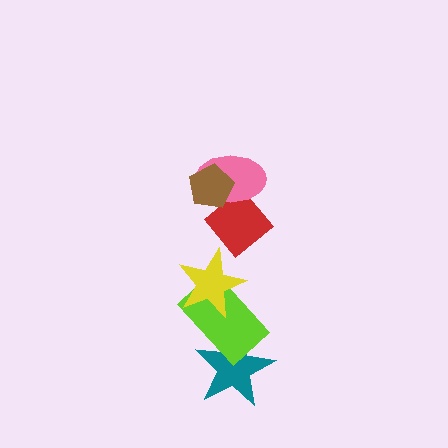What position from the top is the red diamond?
The red diamond is 3rd from the top.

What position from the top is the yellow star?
The yellow star is 4th from the top.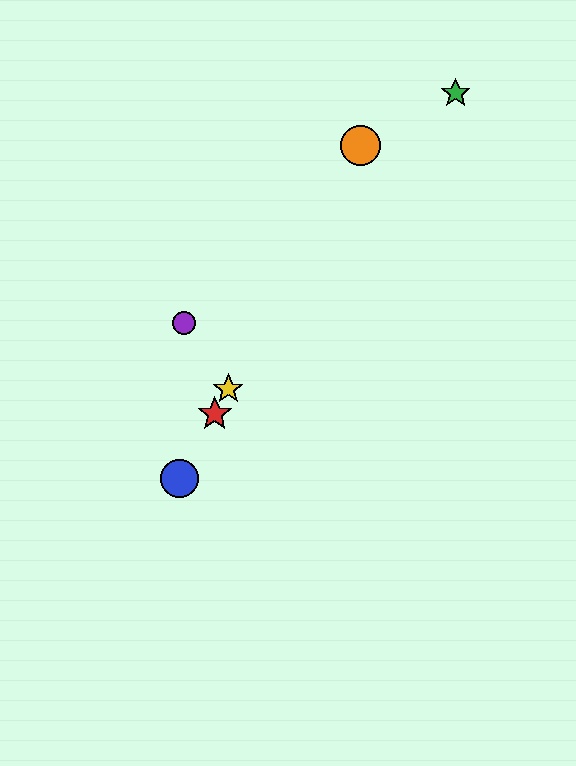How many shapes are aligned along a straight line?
4 shapes (the red star, the blue circle, the yellow star, the orange circle) are aligned along a straight line.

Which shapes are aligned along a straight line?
The red star, the blue circle, the yellow star, the orange circle are aligned along a straight line.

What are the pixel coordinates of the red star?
The red star is at (215, 414).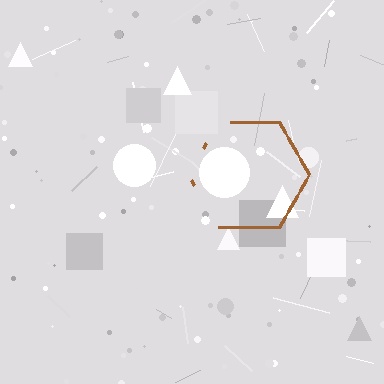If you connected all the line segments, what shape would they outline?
They would outline a hexagon.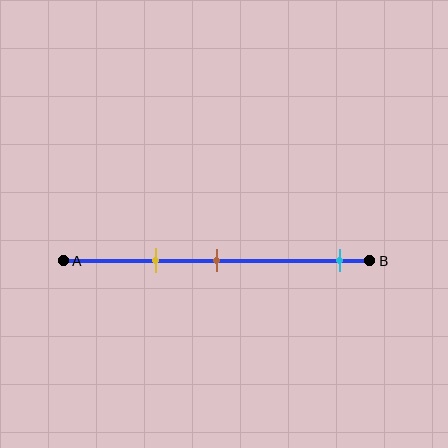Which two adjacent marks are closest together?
The yellow and brown marks are the closest adjacent pair.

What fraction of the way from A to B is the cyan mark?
The cyan mark is approximately 90% (0.9) of the way from A to B.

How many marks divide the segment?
There are 3 marks dividing the segment.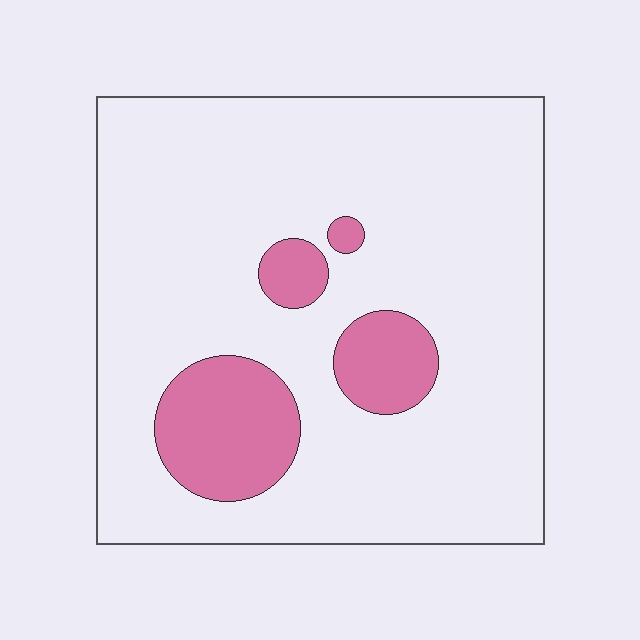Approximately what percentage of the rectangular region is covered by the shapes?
Approximately 15%.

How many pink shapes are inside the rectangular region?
4.